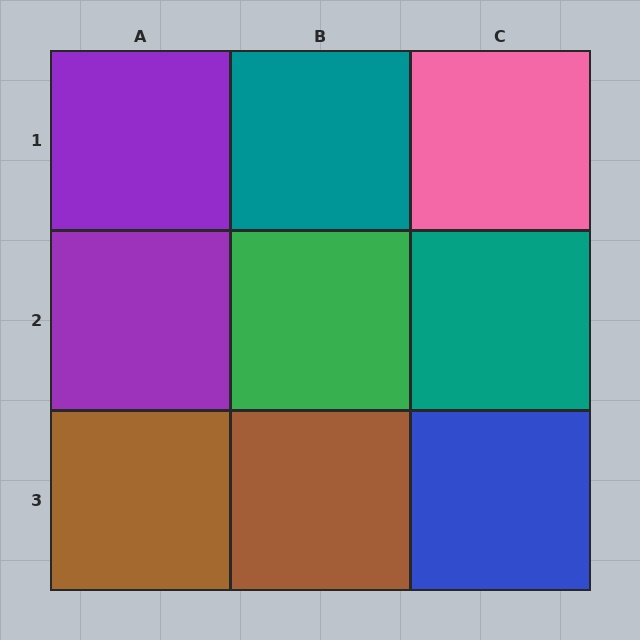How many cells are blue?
1 cell is blue.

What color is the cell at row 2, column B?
Green.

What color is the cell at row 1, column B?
Teal.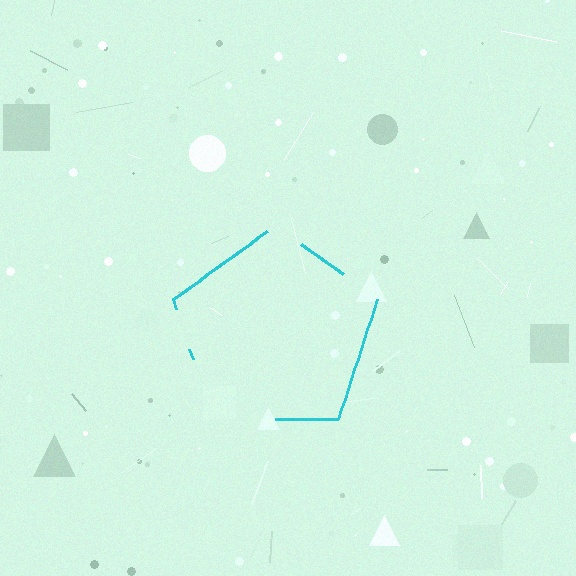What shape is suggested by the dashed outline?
The dashed outline suggests a pentagon.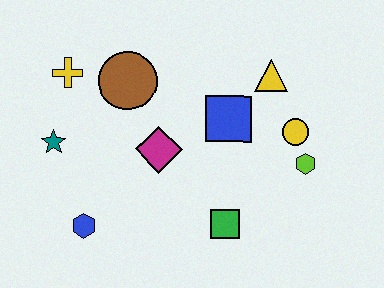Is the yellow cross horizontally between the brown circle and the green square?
No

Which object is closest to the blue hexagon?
The teal star is closest to the blue hexagon.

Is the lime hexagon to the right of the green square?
Yes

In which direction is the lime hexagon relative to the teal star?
The lime hexagon is to the right of the teal star.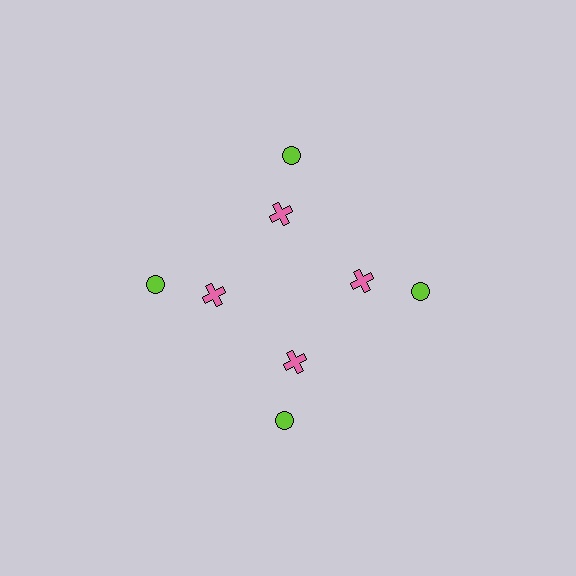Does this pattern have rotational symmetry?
Yes, this pattern has 4-fold rotational symmetry. It looks the same after rotating 90 degrees around the center.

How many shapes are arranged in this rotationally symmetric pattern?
There are 8 shapes, arranged in 4 groups of 2.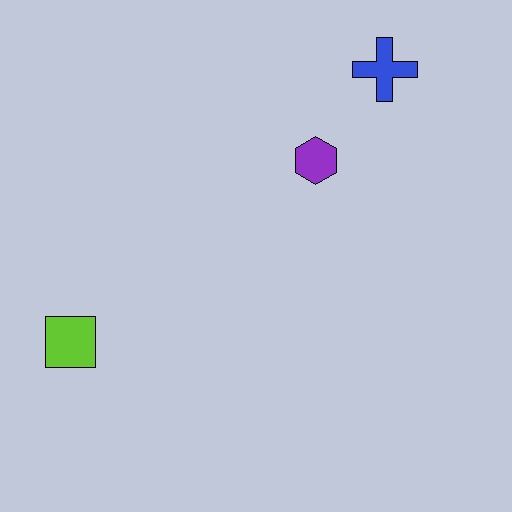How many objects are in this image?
There are 3 objects.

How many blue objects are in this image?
There is 1 blue object.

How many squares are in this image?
There is 1 square.